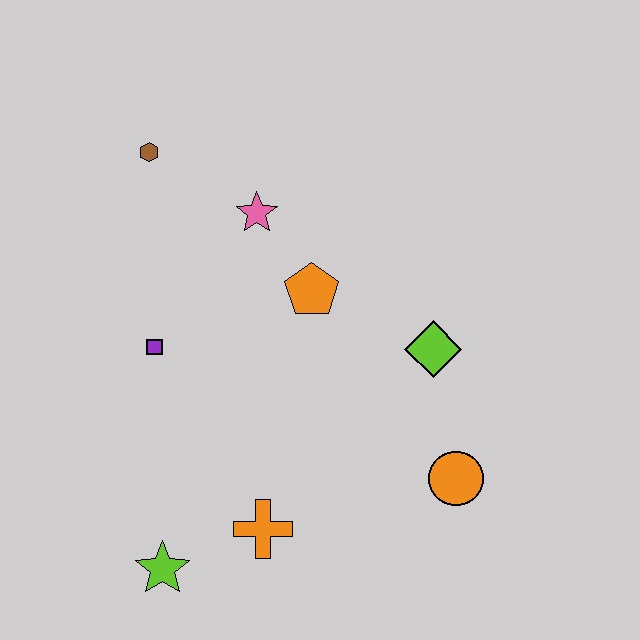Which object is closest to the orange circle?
The lime diamond is closest to the orange circle.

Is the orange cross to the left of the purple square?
No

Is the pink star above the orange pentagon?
Yes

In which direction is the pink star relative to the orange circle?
The pink star is above the orange circle.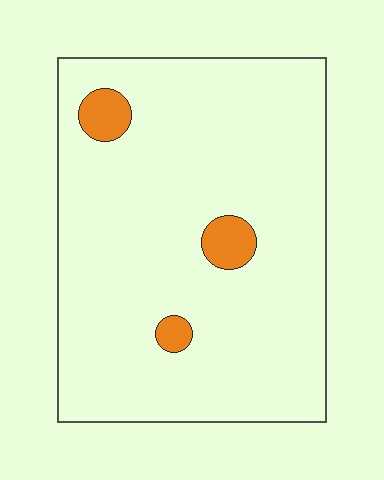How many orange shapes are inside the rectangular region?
3.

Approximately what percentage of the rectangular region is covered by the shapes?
Approximately 5%.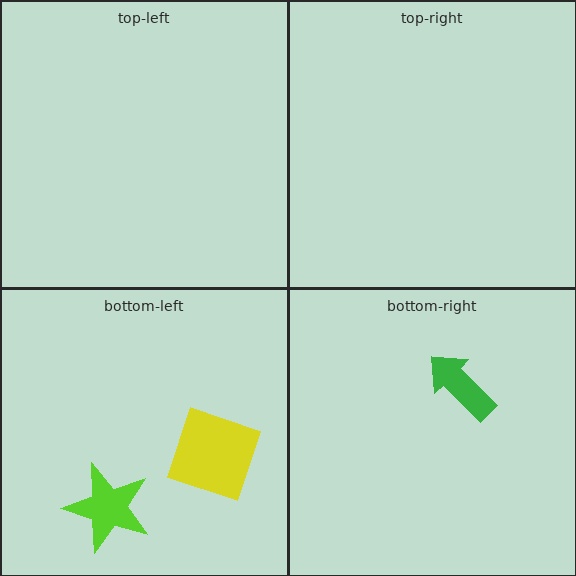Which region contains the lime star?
The bottom-left region.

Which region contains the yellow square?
The bottom-left region.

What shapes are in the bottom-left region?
The yellow square, the lime star.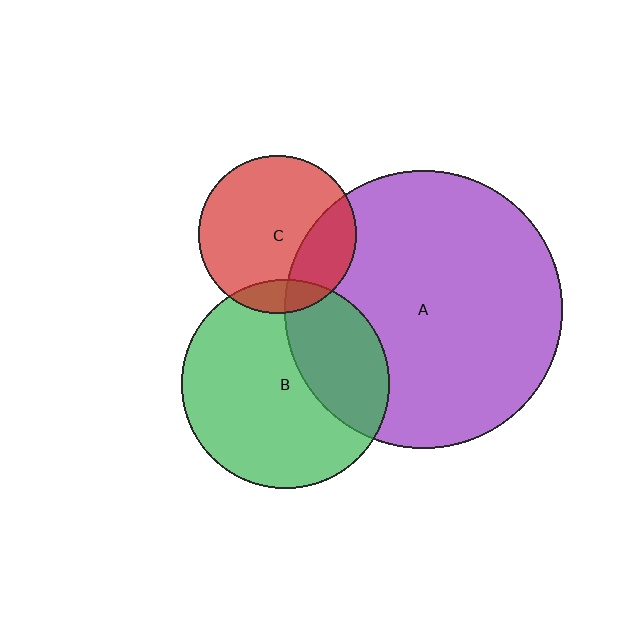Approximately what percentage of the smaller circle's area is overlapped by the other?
Approximately 30%.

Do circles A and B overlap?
Yes.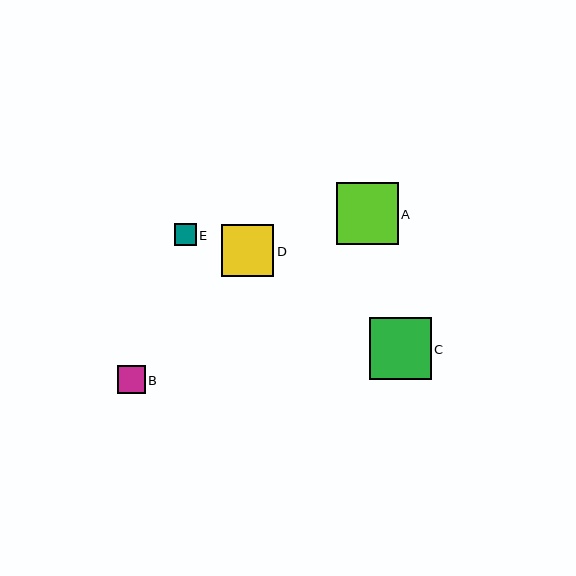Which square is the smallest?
Square E is the smallest with a size of approximately 22 pixels.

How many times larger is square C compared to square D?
Square C is approximately 1.2 times the size of square D.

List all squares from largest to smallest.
From largest to smallest: C, A, D, B, E.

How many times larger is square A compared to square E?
Square A is approximately 2.8 times the size of square E.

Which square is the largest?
Square C is the largest with a size of approximately 62 pixels.